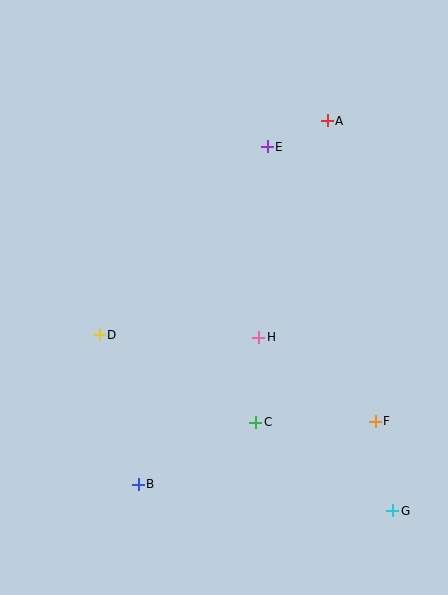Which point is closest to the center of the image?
Point H at (259, 337) is closest to the center.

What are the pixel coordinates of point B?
Point B is at (138, 484).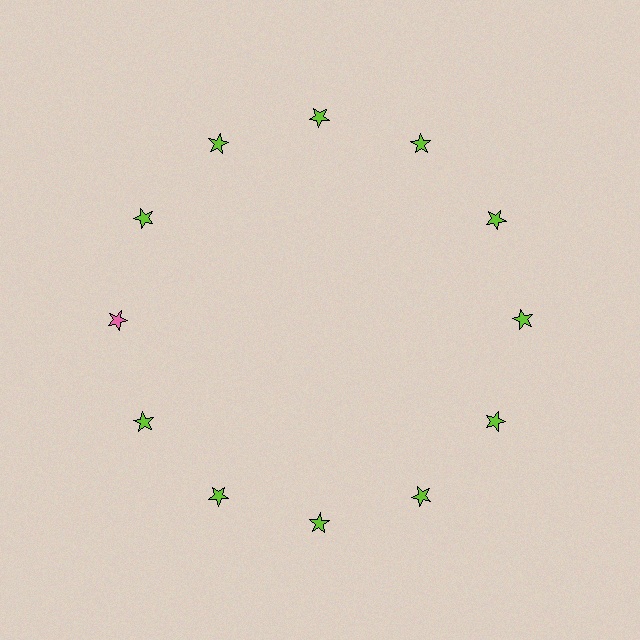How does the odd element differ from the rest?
It has a different color: pink instead of lime.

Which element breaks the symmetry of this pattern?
The pink star at roughly the 9 o'clock position breaks the symmetry. All other shapes are lime stars.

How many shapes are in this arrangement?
There are 12 shapes arranged in a ring pattern.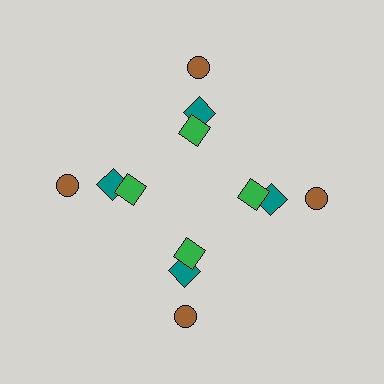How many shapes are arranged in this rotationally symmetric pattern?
There are 12 shapes, arranged in 4 groups of 3.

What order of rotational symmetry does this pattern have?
This pattern has 4-fold rotational symmetry.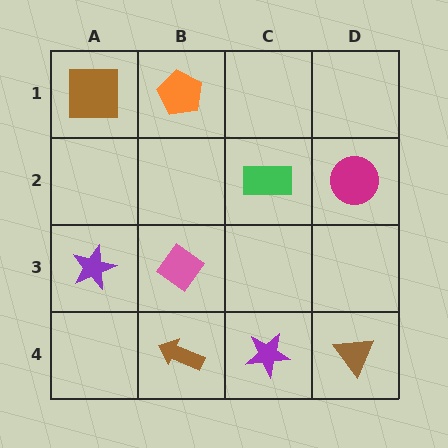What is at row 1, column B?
An orange pentagon.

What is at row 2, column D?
A magenta circle.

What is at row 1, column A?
A brown square.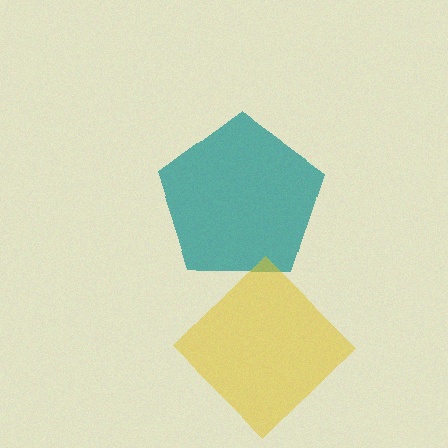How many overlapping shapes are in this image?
There are 2 overlapping shapes in the image.